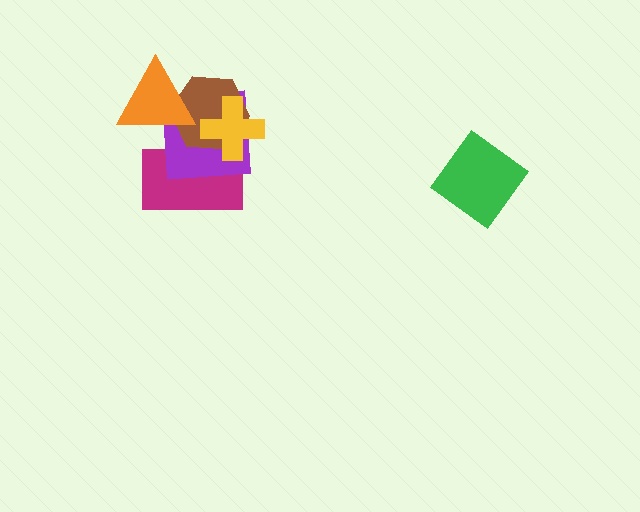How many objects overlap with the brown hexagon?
4 objects overlap with the brown hexagon.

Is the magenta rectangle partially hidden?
Yes, it is partially covered by another shape.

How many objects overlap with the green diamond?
0 objects overlap with the green diamond.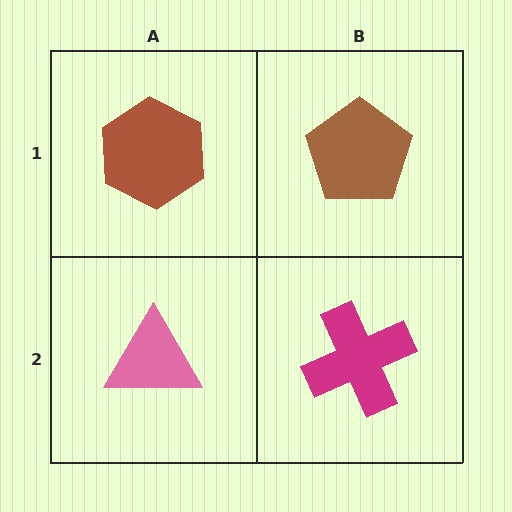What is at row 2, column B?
A magenta cross.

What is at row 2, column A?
A pink triangle.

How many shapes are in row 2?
2 shapes.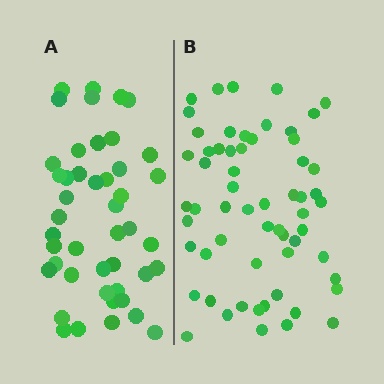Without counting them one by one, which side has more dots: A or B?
Region B (the right region) has more dots.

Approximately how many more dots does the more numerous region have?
Region B has approximately 15 more dots than region A.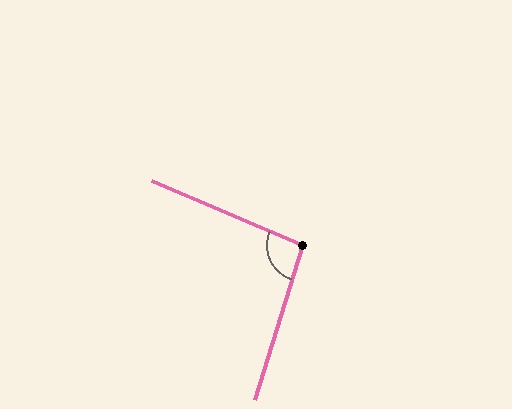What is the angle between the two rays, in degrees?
Approximately 96 degrees.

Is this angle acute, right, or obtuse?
It is obtuse.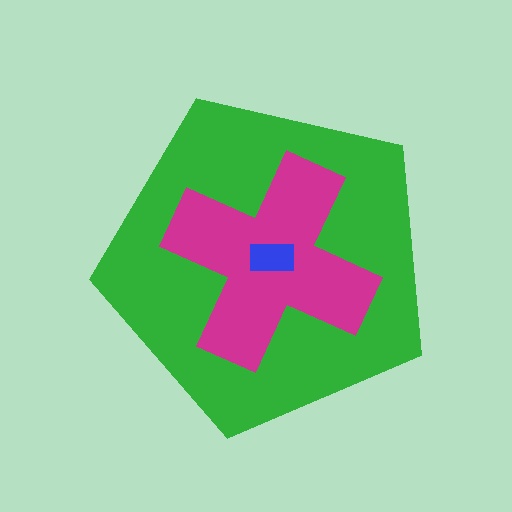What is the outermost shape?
The green pentagon.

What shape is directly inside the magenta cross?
The blue rectangle.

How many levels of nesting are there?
3.